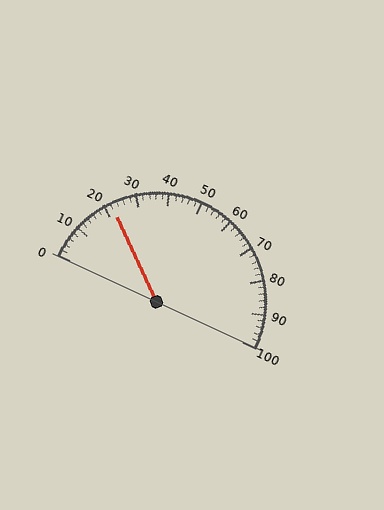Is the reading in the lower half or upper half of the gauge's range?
The reading is in the lower half of the range (0 to 100).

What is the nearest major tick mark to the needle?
The nearest major tick mark is 20.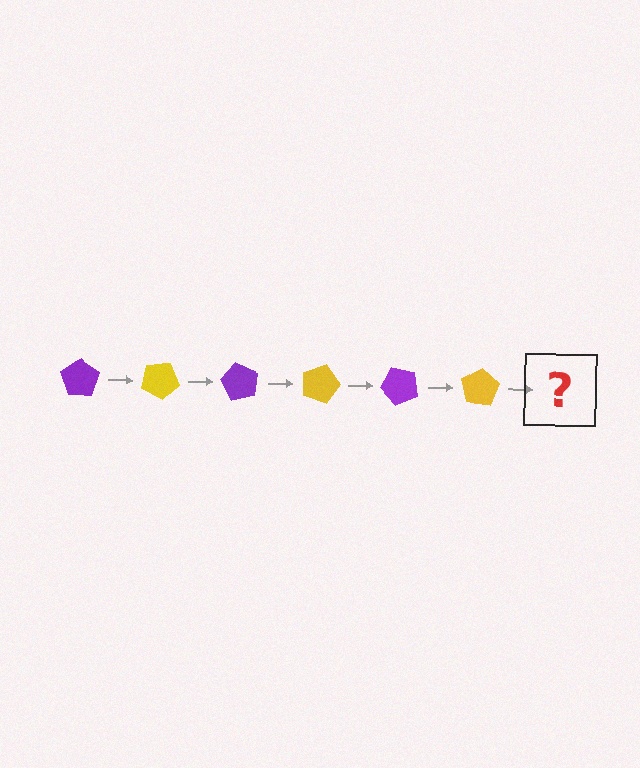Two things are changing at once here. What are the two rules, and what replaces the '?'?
The two rules are that it rotates 30 degrees each step and the color cycles through purple and yellow. The '?' should be a purple pentagon, rotated 180 degrees from the start.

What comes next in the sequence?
The next element should be a purple pentagon, rotated 180 degrees from the start.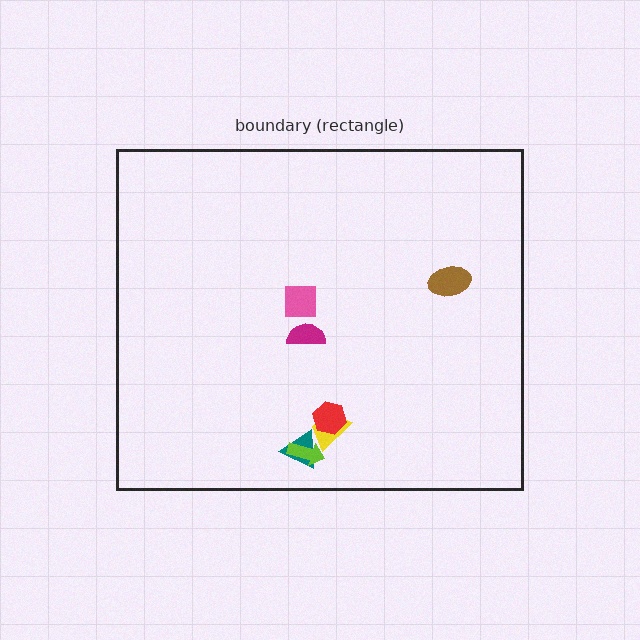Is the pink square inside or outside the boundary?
Inside.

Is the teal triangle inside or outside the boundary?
Inside.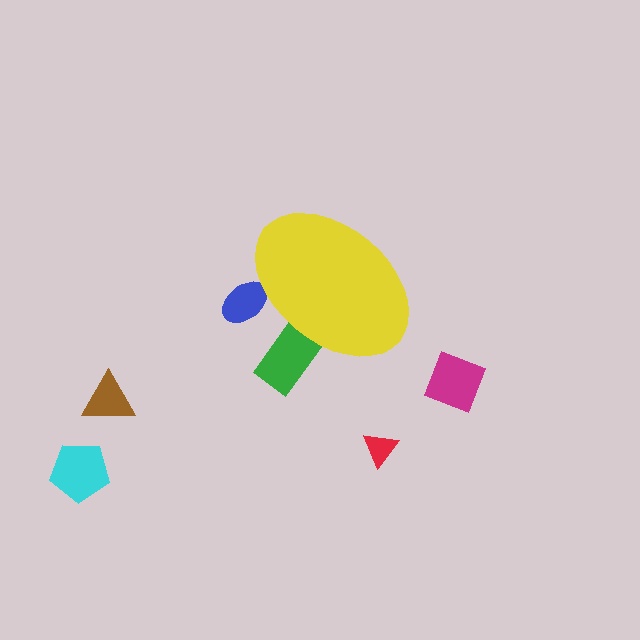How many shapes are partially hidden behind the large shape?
2 shapes are partially hidden.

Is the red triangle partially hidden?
No, the red triangle is fully visible.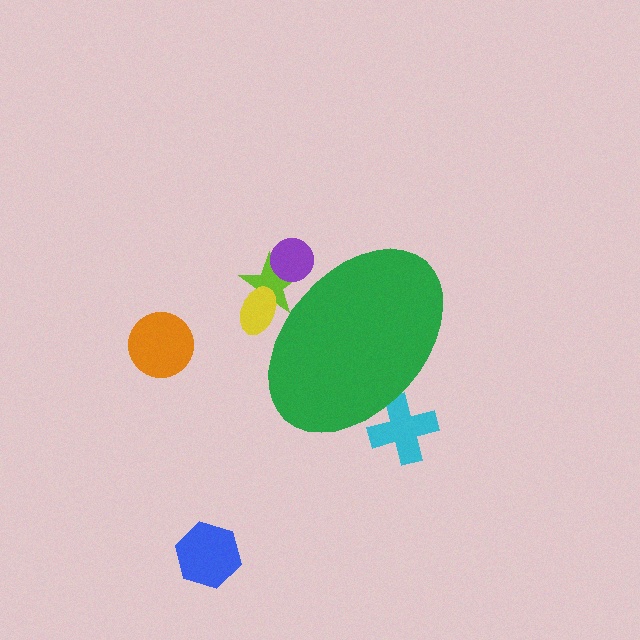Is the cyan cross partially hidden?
Yes, the cyan cross is partially hidden behind the green ellipse.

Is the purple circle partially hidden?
Yes, the purple circle is partially hidden behind the green ellipse.